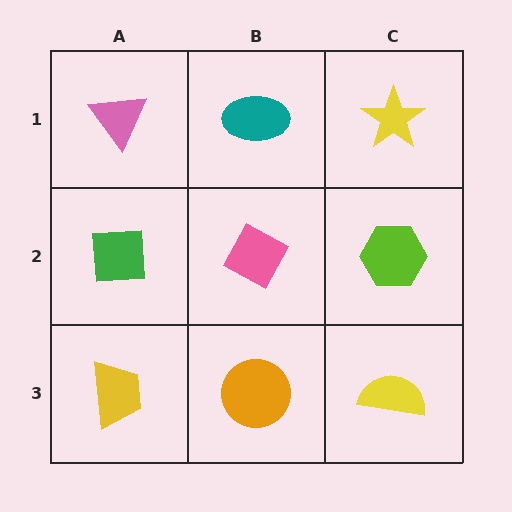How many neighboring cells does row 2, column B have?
4.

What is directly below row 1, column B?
A pink diamond.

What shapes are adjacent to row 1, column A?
A green square (row 2, column A), a teal ellipse (row 1, column B).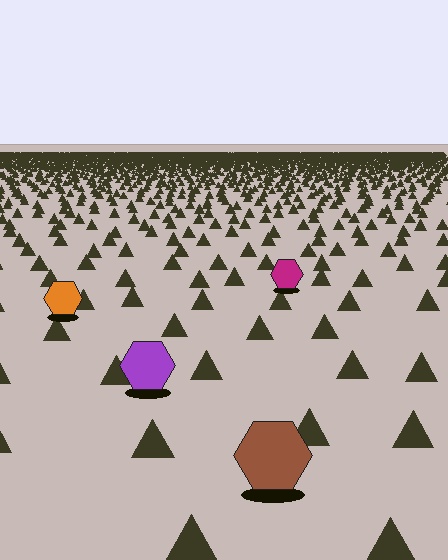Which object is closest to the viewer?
The brown hexagon is closest. The texture marks near it are larger and more spread out.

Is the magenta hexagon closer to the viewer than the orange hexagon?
No. The orange hexagon is closer — you can tell from the texture gradient: the ground texture is coarser near it.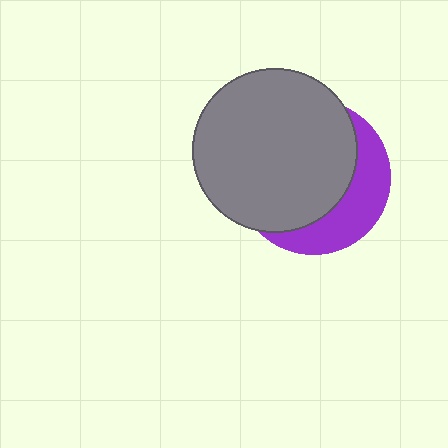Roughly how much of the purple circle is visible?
A small part of it is visible (roughly 33%).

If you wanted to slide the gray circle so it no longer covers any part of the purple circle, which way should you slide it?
Slide it toward the upper-left — that is the most direct way to separate the two shapes.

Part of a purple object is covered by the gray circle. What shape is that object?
It is a circle.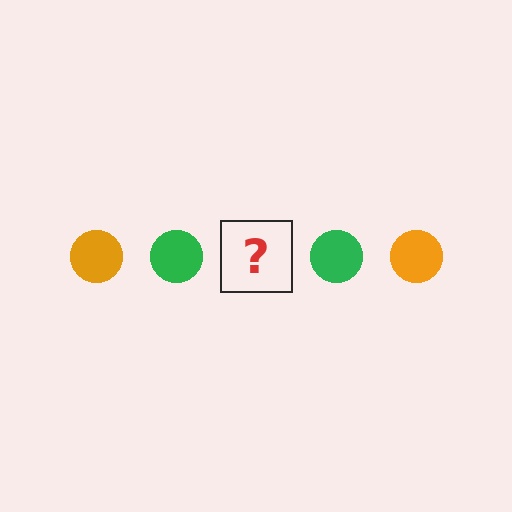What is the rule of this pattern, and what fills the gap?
The rule is that the pattern cycles through orange, green circles. The gap should be filled with an orange circle.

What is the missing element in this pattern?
The missing element is an orange circle.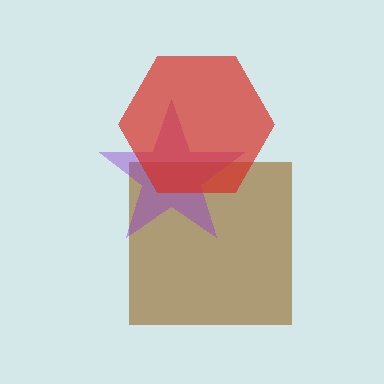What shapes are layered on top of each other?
The layered shapes are: a brown square, a purple star, a red hexagon.